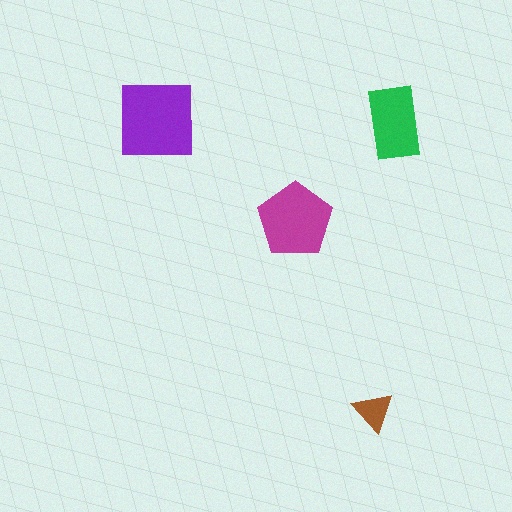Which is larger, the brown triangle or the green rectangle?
The green rectangle.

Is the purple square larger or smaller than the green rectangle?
Larger.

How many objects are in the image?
There are 4 objects in the image.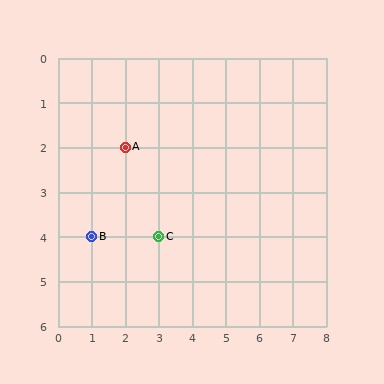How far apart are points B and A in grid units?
Points B and A are 1 column and 2 rows apart (about 2.2 grid units diagonally).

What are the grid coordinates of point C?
Point C is at grid coordinates (3, 4).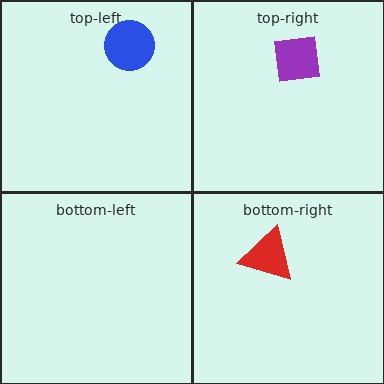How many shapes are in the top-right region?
1.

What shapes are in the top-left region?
The blue circle.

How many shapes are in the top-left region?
1.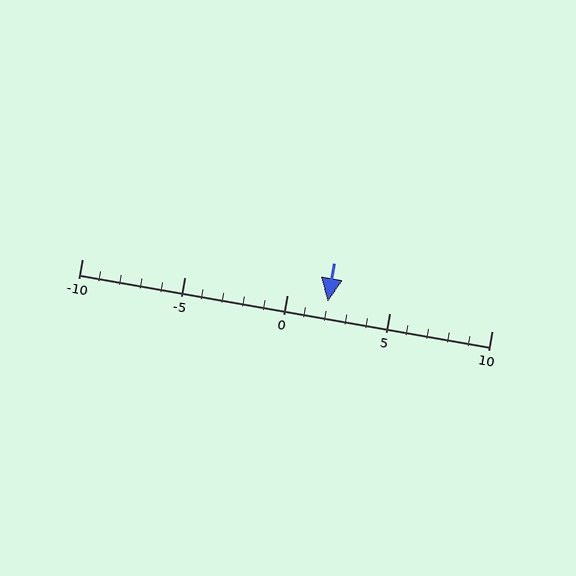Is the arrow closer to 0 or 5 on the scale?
The arrow is closer to 0.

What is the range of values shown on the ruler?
The ruler shows values from -10 to 10.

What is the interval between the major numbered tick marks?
The major tick marks are spaced 5 units apart.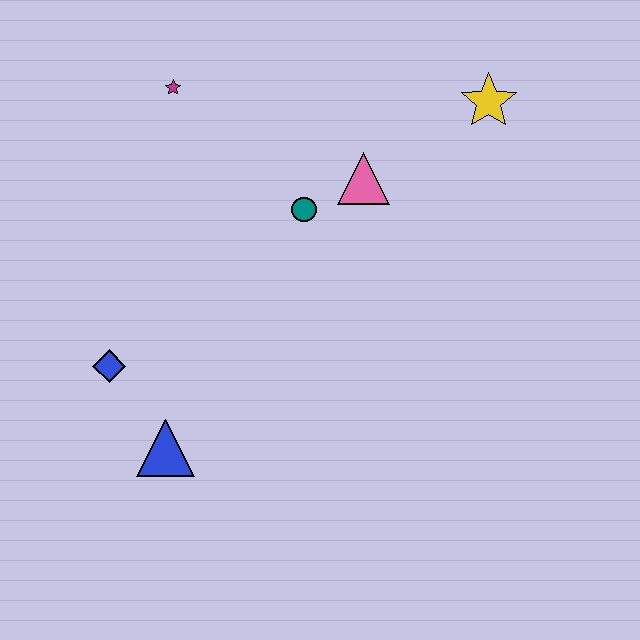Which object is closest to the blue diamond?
The blue triangle is closest to the blue diamond.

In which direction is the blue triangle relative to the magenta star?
The blue triangle is below the magenta star.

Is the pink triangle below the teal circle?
No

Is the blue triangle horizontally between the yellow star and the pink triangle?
No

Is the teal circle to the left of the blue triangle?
No